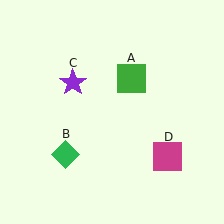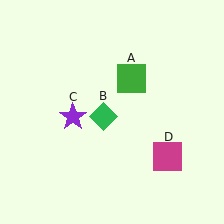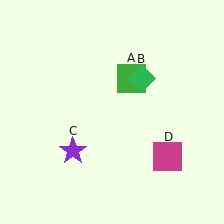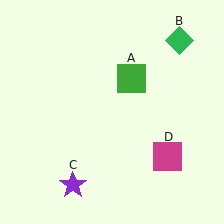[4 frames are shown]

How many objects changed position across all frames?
2 objects changed position: green diamond (object B), purple star (object C).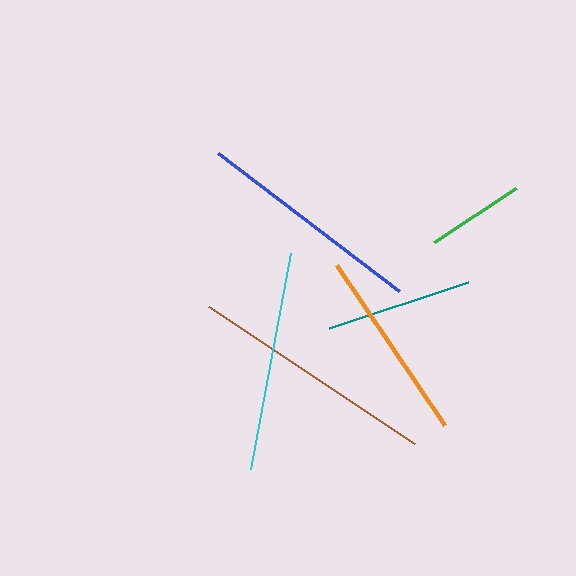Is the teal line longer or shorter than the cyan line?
The cyan line is longer than the teal line.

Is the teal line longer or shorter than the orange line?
The orange line is longer than the teal line.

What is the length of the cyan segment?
The cyan segment is approximately 220 pixels long.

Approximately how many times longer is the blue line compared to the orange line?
The blue line is approximately 1.2 times the length of the orange line.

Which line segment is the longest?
The brown line is the longest at approximately 247 pixels.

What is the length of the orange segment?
The orange segment is approximately 194 pixels long.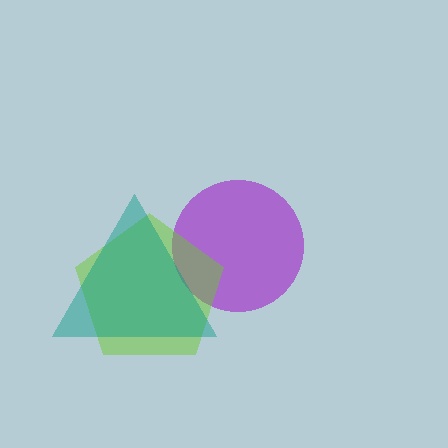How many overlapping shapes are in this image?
There are 3 overlapping shapes in the image.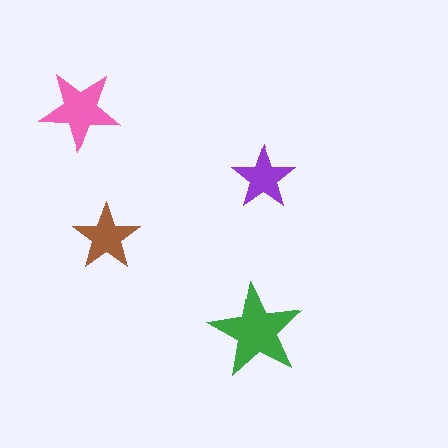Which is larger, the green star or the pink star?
The green one.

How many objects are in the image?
There are 4 objects in the image.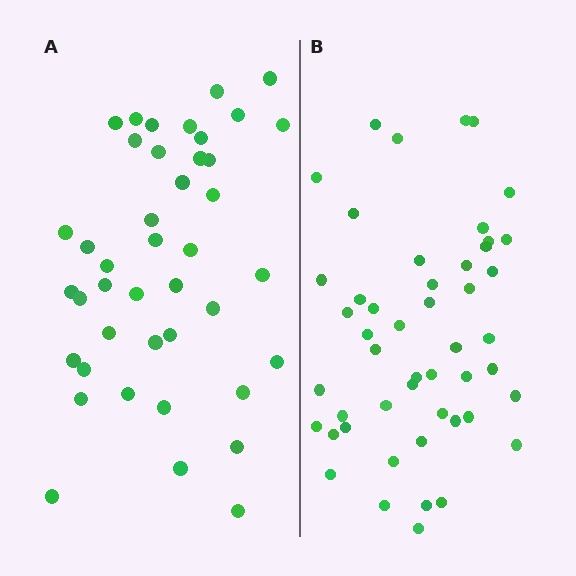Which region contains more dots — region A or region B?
Region B (the right region) has more dots.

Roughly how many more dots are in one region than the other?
Region B has roughly 8 or so more dots than region A.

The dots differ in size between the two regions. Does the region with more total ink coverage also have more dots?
No. Region A has more total ink coverage because its dots are larger, but region B actually contains more individual dots. Total area can be misleading — the number of items is what matters here.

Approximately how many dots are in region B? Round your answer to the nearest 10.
About 50 dots. (The exact count is 49, which rounds to 50.)